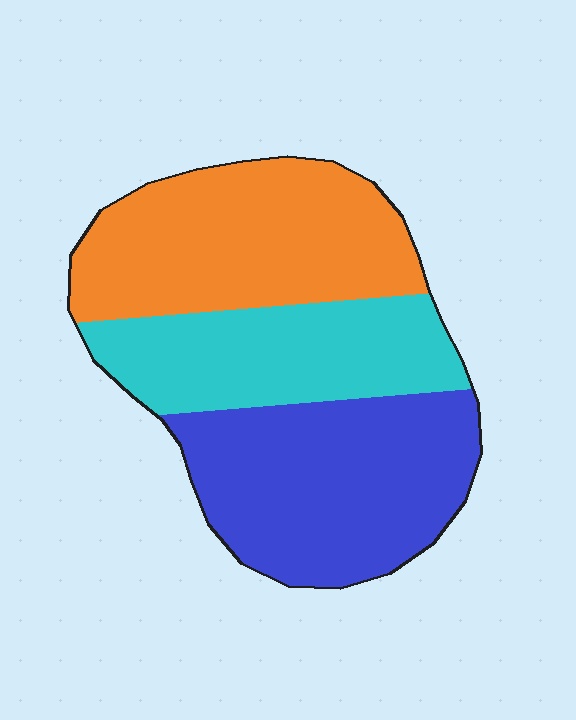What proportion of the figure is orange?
Orange covers about 35% of the figure.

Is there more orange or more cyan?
Orange.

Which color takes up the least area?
Cyan, at roughly 25%.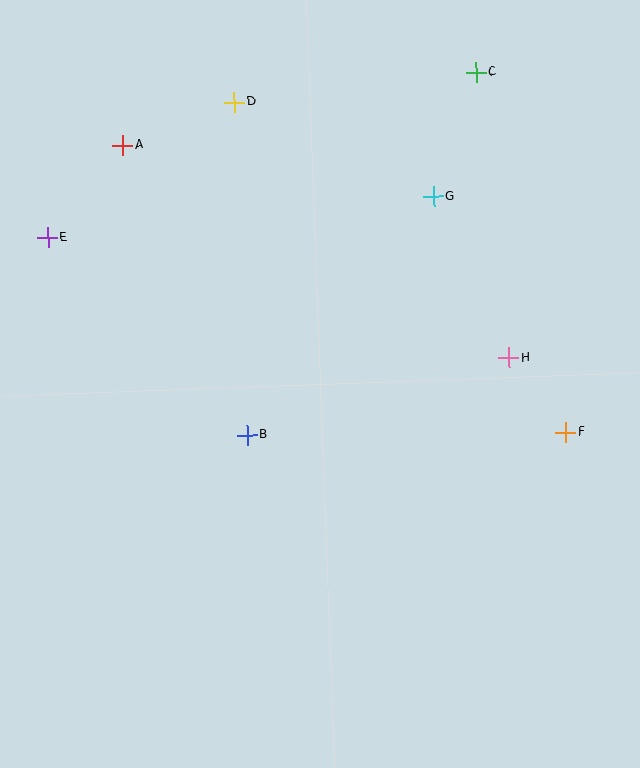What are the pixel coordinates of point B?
Point B is at (247, 435).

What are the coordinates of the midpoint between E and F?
The midpoint between E and F is at (307, 335).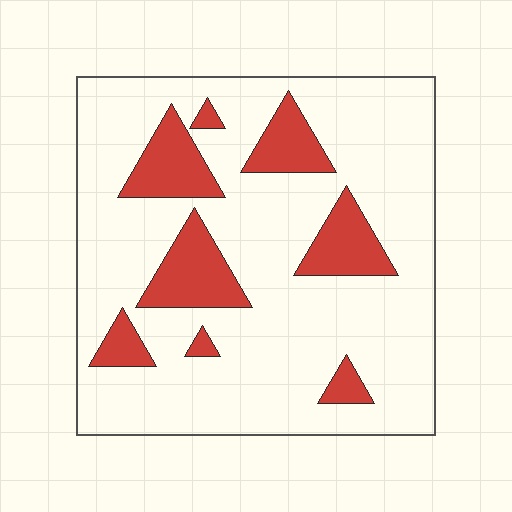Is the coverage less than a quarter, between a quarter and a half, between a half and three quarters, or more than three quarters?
Less than a quarter.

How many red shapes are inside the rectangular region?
8.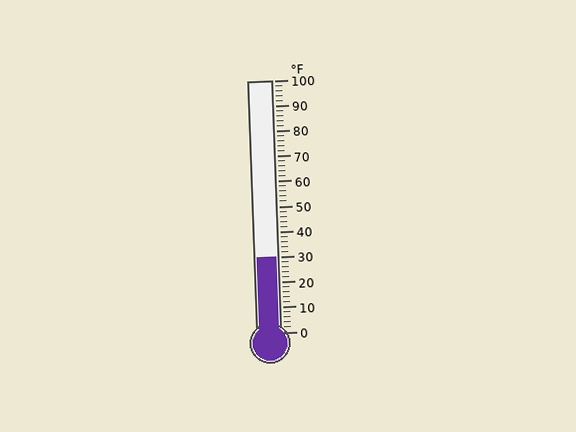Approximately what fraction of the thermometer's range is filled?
The thermometer is filled to approximately 30% of its range.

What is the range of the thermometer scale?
The thermometer scale ranges from 0°F to 100°F.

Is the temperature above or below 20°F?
The temperature is above 20°F.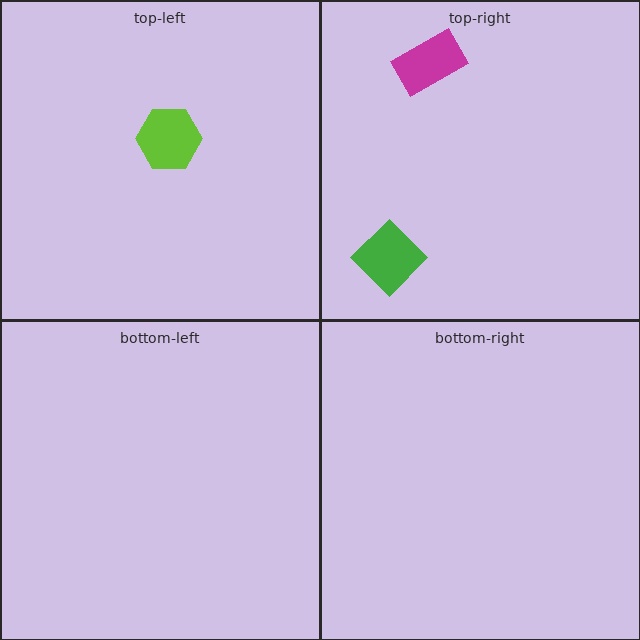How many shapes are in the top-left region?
1.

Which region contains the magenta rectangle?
The top-right region.